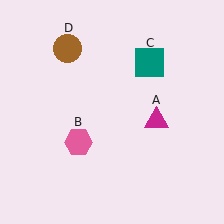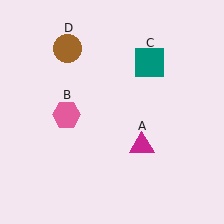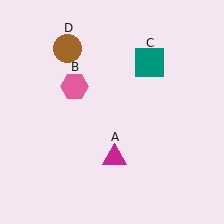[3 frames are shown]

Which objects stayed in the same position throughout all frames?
Teal square (object C) and brown circle (object D) remained stationary.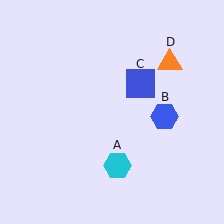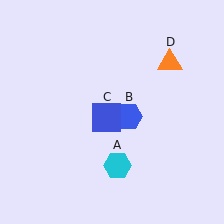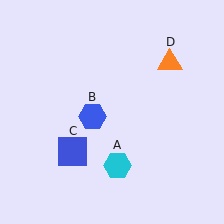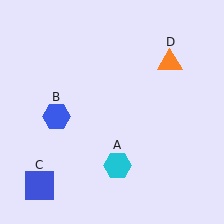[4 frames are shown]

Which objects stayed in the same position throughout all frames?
Cyan hexagon (object A) and orange triangle (object D) remained stationary.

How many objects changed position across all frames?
2 objects changed position: blue hexagon (object B), blue square (object C).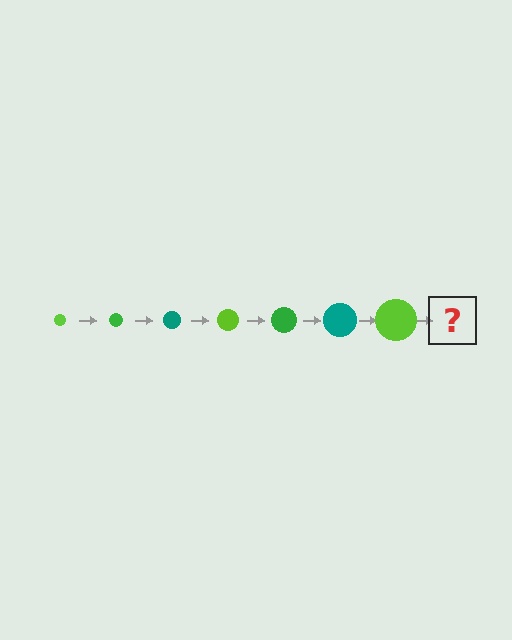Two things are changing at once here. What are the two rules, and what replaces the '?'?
The two rules are that the circle grows larger each step and the color cycles through lime, green, and teal. The '?' should be a green circle, larger than the previous one.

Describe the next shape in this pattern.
It should be a green circle, larger than the previous one.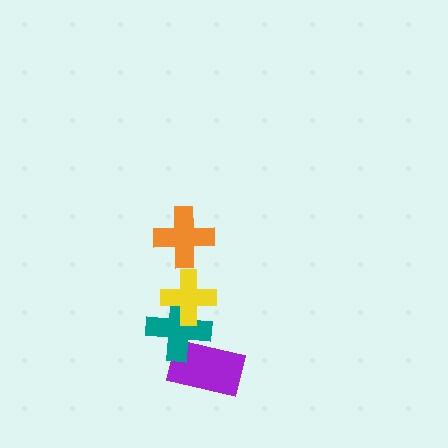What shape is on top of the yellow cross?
The orange cross is on top of the yellow cross.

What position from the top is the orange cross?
The orange cross is 1st from the top.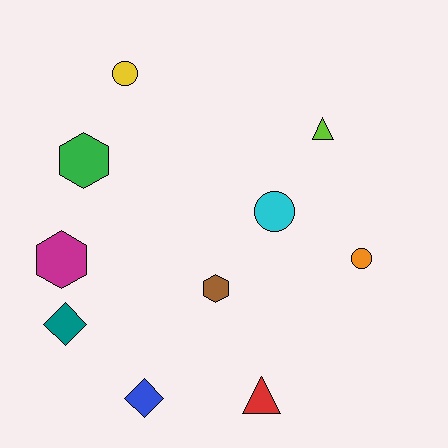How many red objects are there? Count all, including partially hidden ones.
There is 1 red object.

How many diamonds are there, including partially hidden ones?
There are 2 diamonds.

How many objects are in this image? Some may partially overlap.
There are 10 objects.